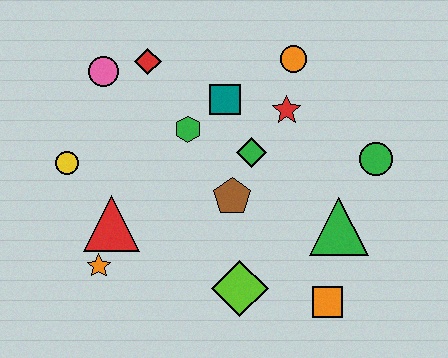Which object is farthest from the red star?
The orange star is farthest from the red star.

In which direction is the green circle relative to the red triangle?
The green circle is to the right of the red triangle.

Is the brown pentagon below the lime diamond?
No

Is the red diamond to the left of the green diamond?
Yes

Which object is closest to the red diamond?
The pink circle is closest to the red diamond.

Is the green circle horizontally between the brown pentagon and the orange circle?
No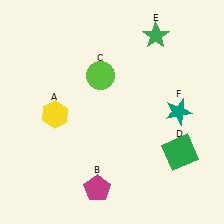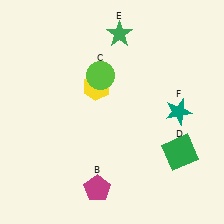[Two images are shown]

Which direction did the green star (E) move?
The green star (E) moved left.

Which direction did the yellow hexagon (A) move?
The yellow hexagon (A) moved right.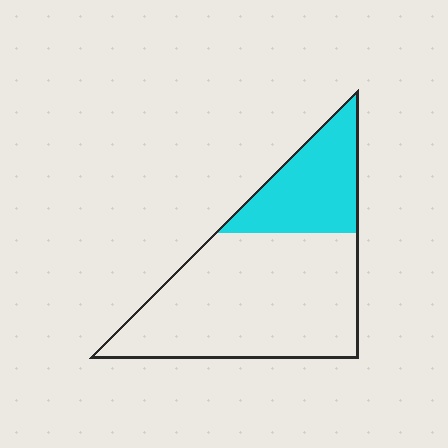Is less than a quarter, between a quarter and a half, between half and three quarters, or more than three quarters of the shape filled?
Between a quarter and a half.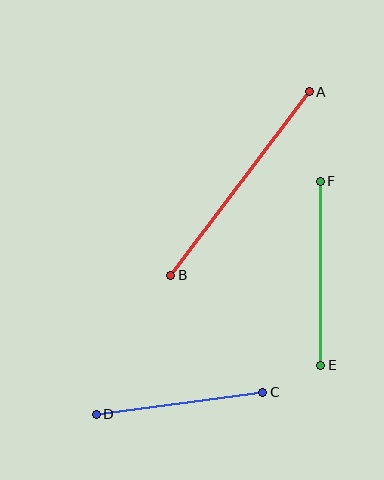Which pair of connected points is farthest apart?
Points A and B are farthest apart.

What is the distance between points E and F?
The distance is approximately 184 pixels.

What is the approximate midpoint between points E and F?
The midpoint is at approximately (321, 273) pixels.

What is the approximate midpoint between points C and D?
The midpoint is at approximately (180, 403) pixels.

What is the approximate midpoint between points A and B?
The midpoint is at approximately (240, 184) pixels.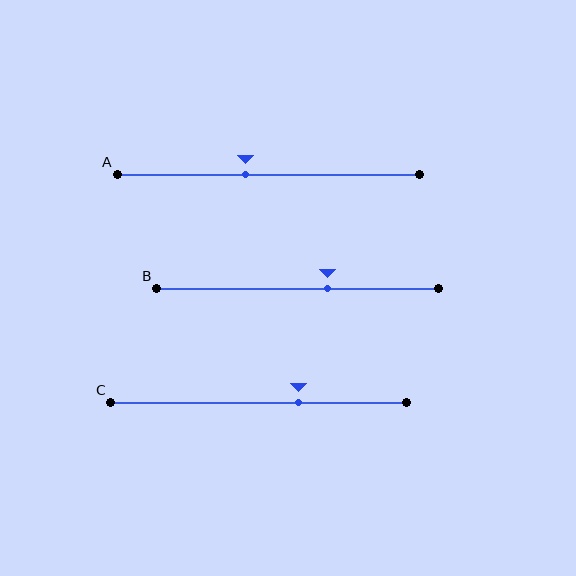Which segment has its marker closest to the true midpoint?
Segment A has its marker closest to the true midpoint.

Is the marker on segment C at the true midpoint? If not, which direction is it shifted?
No, the marker on segment C is shifted to the right by about 13% of the segment length.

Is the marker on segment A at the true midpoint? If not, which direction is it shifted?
No, the marker on segment A is shifted to the left by about 8% of the segment length.